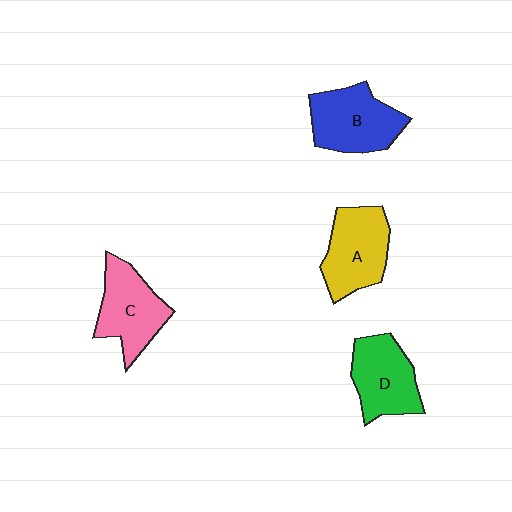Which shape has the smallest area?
Shape D (green).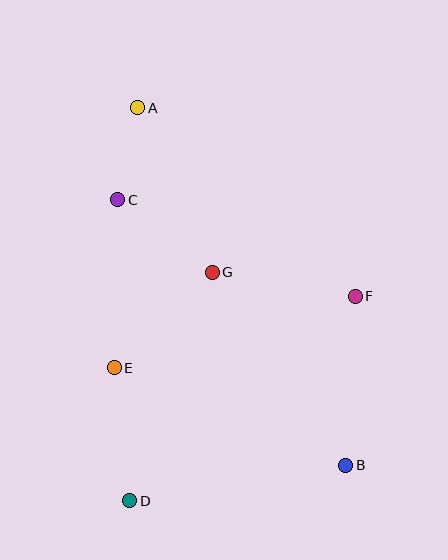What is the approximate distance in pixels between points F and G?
The distance between F and G is approximately 145 pixels.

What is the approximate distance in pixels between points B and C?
The distance between B and C is approximately 350 pixels.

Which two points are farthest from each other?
Points A and B are farthest from each other.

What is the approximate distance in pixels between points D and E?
The distance between D and E is approximately 134 pixels.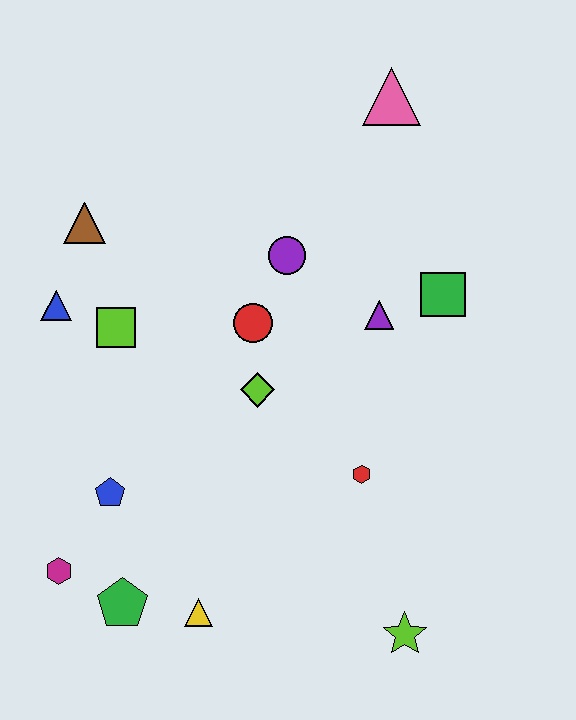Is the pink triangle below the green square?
No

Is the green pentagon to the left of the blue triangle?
No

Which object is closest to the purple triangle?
The green square is closest to the purple triangle.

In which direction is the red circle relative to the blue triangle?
The red circle is to the right of the blue triangle.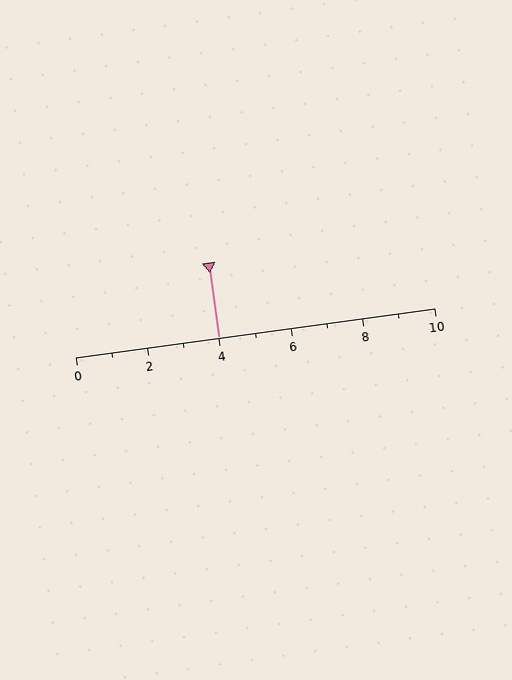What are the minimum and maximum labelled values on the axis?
The axis runs from 0 to 10.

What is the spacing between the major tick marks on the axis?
The major ticks are spaced 2 apart.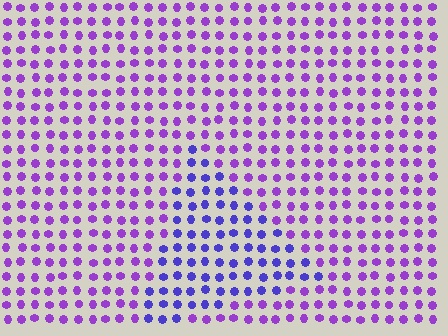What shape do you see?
I see a triangle.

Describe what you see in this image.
The image is filled with small purple elements in a uniform arrangement. A triangle-shaped region is visible where the elements are tinted to a slightly different hue, forming a subtle color boundary.